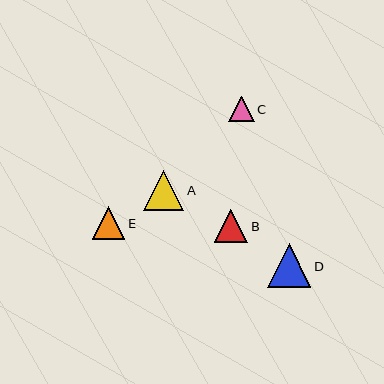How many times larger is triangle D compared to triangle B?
Triangle D is approximately 1.3 times the size of triangle B.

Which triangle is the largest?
Triangle D is the largest with a size of approximately 44 pixels.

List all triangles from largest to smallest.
From largest to smallest: D, A, B, E, C.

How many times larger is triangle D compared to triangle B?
Triangle D is approximately 1.3 times the size of triangle B.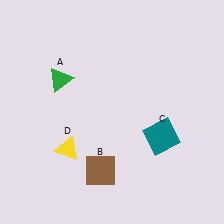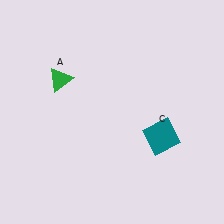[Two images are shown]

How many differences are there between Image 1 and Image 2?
There are 2 differences between the two images.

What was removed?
The yellow triangle (D), the brown square (B) were removed in Image 2.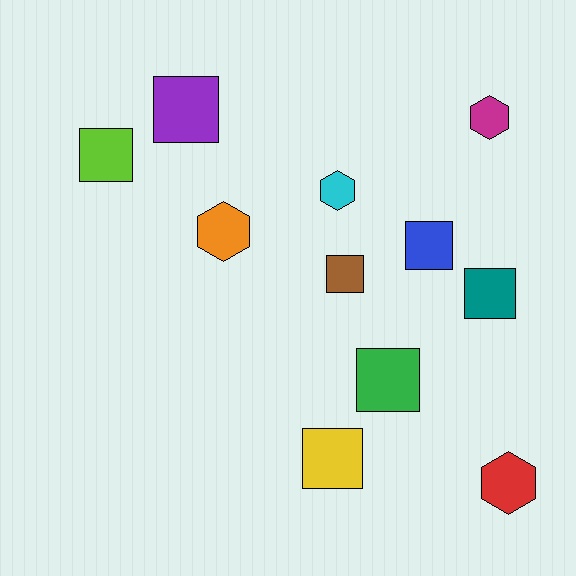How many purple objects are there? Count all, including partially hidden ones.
There is 1 purple object.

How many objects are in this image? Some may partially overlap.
There are 11 objects.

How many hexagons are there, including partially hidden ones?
There are 4 hexagons.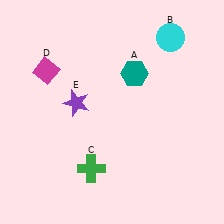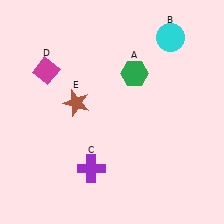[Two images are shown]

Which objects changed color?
A changed from teal to green. C changed from green to purple. E changed from purple to brown.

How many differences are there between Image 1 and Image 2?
There are 3 differences between the two images.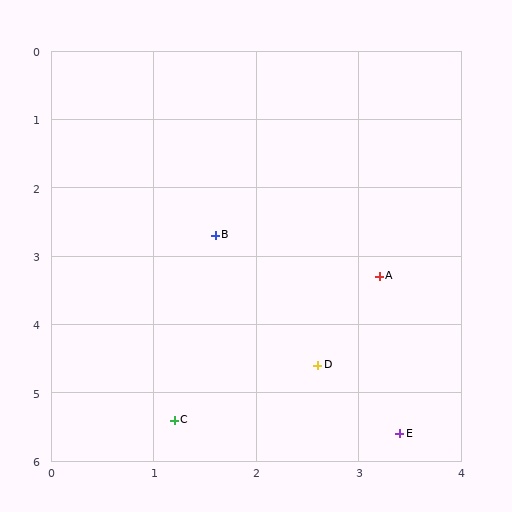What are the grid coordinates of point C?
Point C is at approximately (1.2, 5.4).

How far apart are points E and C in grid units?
Points E and C are about 2.2 grid units apart.